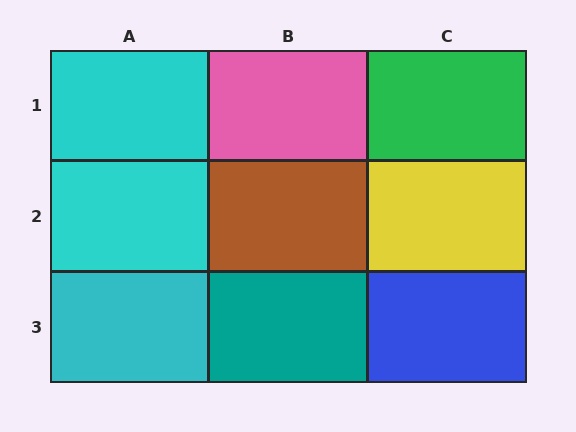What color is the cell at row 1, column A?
Cyan.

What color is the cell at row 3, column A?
Cyan.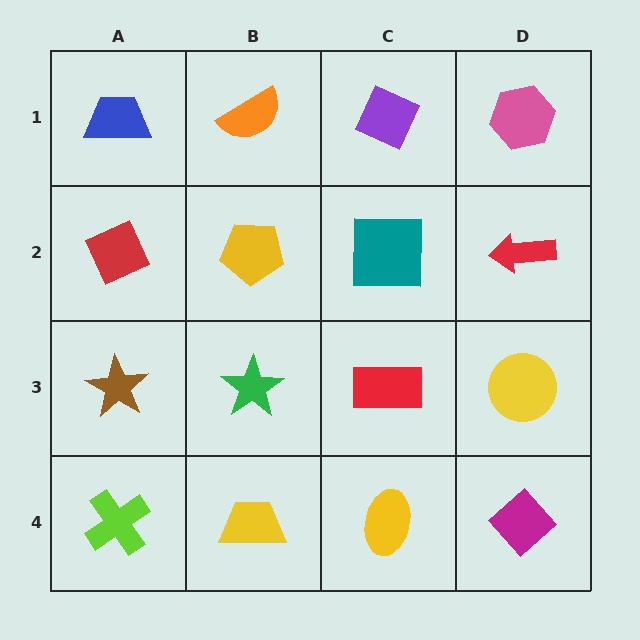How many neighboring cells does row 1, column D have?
2.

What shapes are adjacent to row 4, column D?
A yellow circle (row 3, column D), a yellow ellipse (row 4, column C).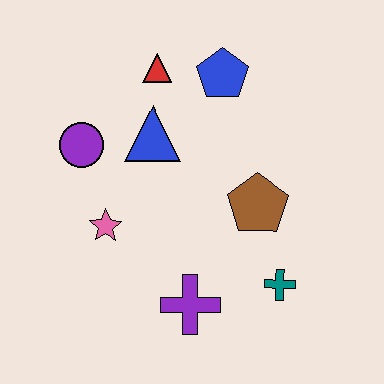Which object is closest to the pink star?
The purple circle is closest to the pink star.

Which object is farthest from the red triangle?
The teal cross is farthest from the red triangle.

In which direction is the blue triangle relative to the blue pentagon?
The blue triangle is to the left of the blue pentagon.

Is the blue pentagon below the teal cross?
No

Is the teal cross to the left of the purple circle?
No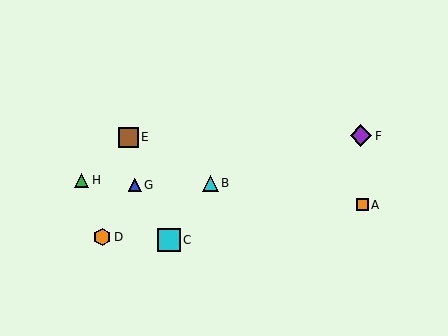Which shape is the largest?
The cyan square (labeled C) is the largest.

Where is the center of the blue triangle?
The center of the blue triangle is at (135, 185).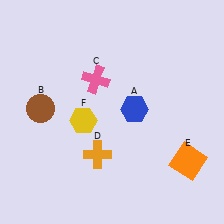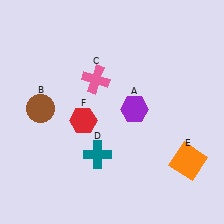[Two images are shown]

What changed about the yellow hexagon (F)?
In Image 1, F is yellow. In Image 2, it changed to red.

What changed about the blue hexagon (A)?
In Image 1, A is blue. In Image 2, it changed to purple.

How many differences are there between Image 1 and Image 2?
There are 3 differences between the two images.